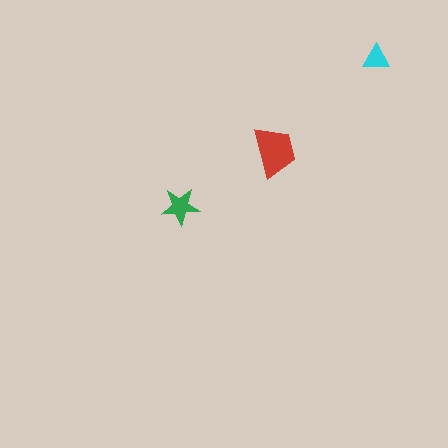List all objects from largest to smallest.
The red trapezoid, the green star, the cyan triangle.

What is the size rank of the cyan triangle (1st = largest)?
3rd.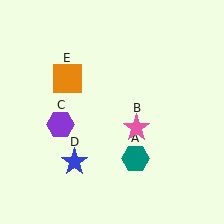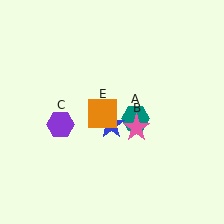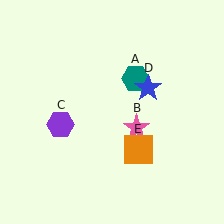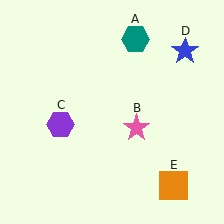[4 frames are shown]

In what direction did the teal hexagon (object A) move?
The teal hexagon (object A) moved up.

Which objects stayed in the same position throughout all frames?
Pink star (object B) and purple hexagon (object C) remained stationary.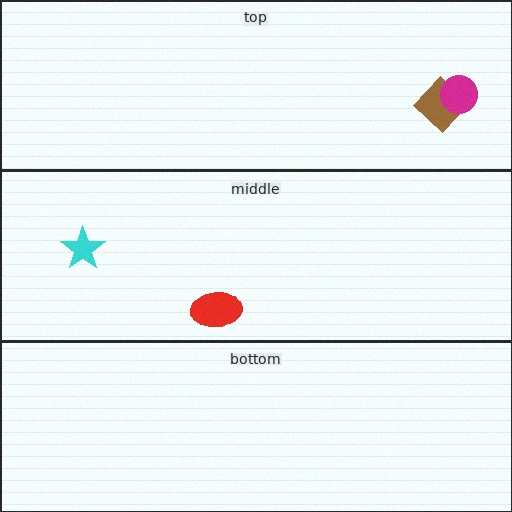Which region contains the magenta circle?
The top region.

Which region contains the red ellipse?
The middle region.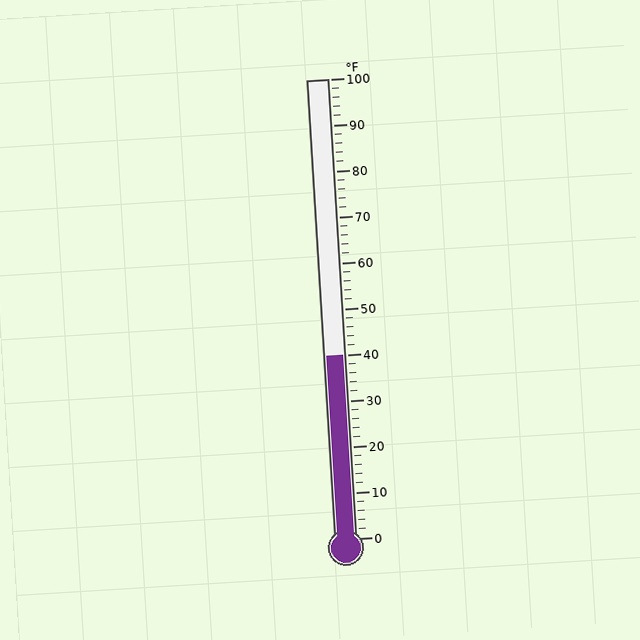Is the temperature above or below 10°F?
The temperature is above 10°F.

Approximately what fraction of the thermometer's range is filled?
The thermometer is filled to approximately 40% of its range.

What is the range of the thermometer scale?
The thermometer scale ranges from 0°F to 100°F.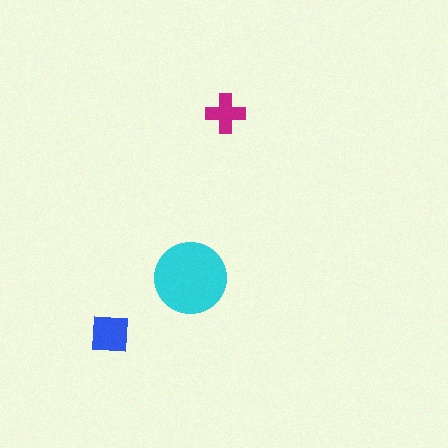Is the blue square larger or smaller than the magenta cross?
Larger.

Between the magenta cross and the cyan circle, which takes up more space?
The cyan circle.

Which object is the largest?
The cyan circle.